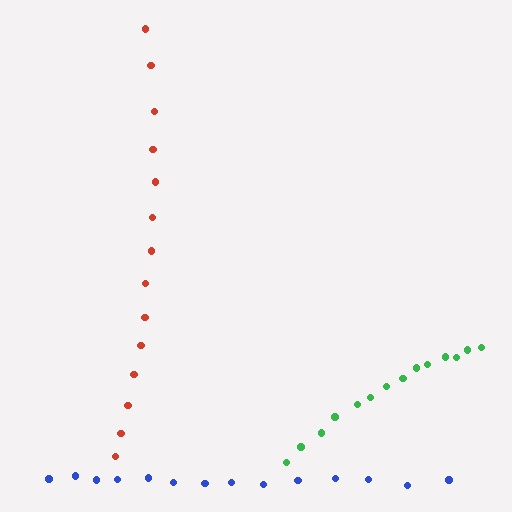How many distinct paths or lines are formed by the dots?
There are 3 distinct paths.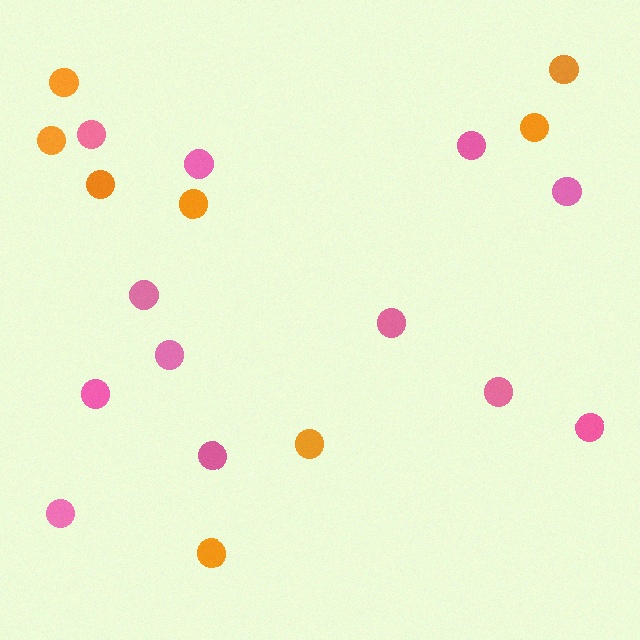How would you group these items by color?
There are 2 groups: one group of pink circles (12) and one group of orange circles (8).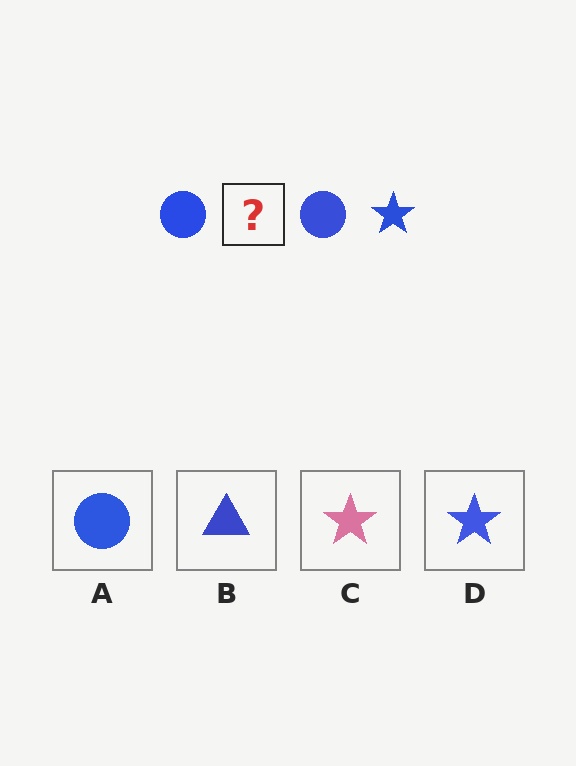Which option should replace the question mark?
Option D.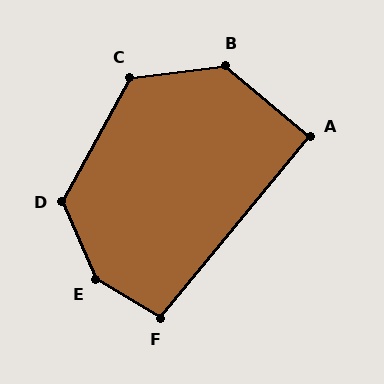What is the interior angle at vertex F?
Approximately 99 degrees (obtuse).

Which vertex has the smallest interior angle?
A, at approximately 90 degrees.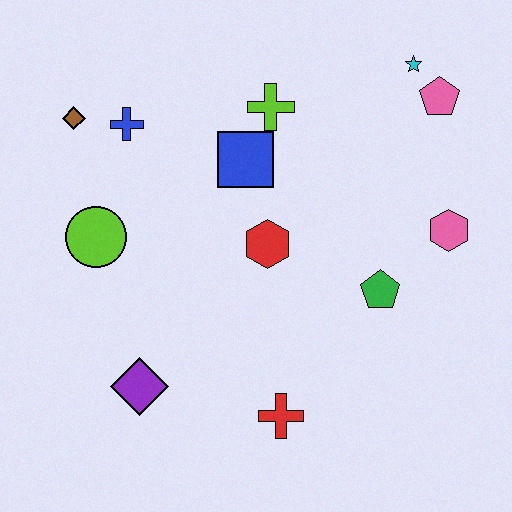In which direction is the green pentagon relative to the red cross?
The green pentagon is above the red cross.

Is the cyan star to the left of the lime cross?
No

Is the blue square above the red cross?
Yes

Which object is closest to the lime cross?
The blue square is closest to the lime cross.